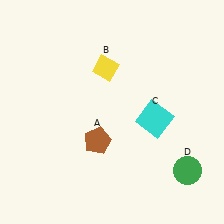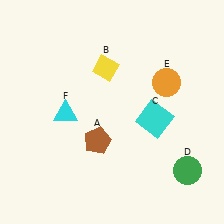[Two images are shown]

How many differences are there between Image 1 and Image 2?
There are 2 differences between the two images.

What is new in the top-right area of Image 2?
An orange circle (E) was added in the top-right area of Image 2.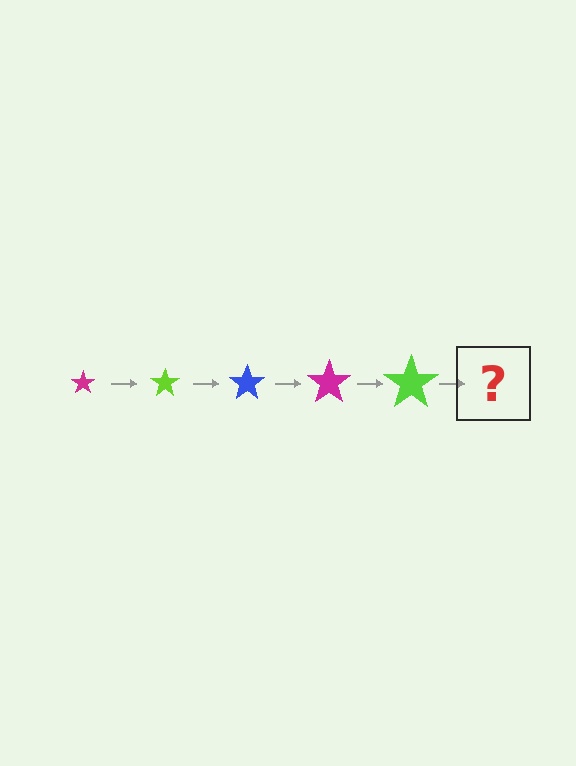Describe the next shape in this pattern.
It should be a blue star, larger than the previous one.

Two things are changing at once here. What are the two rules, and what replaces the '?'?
The two rules are that the star grows larger each step and the color cycles through magenta, lime, and blue. The '?' should be a blue star, larger than the previous one.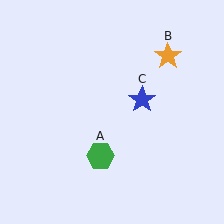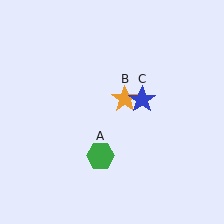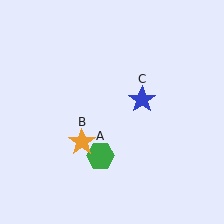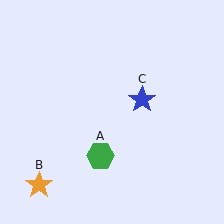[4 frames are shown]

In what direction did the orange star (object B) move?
The orange star (object B) moved down and to the left.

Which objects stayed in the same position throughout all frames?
Green hexagon (object A) and blue star (object C) remained stationary.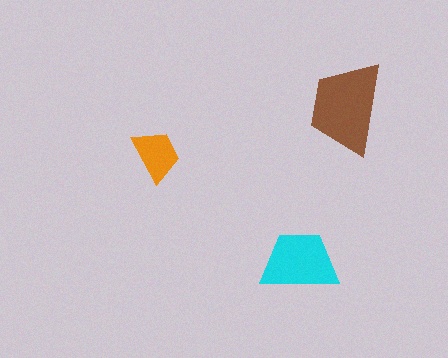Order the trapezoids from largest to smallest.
the brown one, the cyan one, the orange one.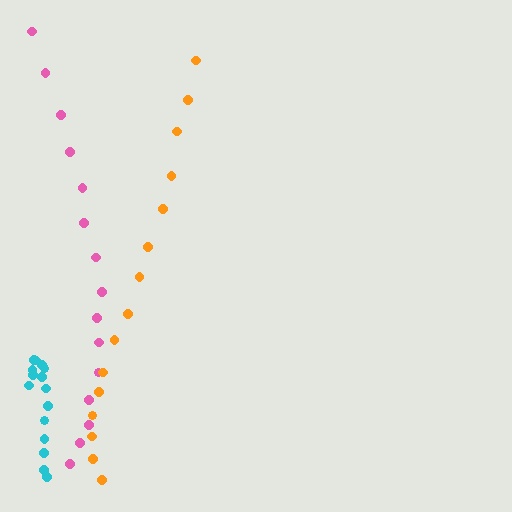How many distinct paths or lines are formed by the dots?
There are 3 distinct paths.